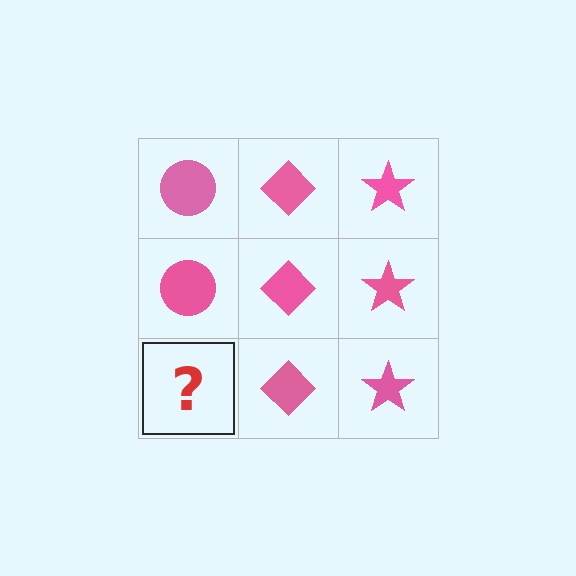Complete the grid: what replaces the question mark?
The question mark should be replaced with a pink circle.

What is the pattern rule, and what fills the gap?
The rule is that each column has a consistent shape. The gap should be filled with a pink circle.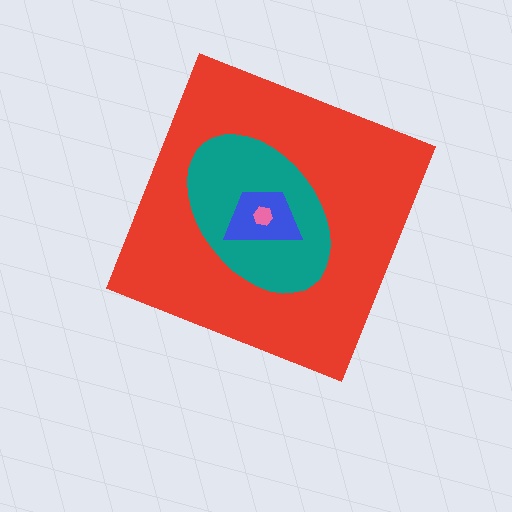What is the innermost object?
The pink hexagon.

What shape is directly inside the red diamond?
The teal ellipse.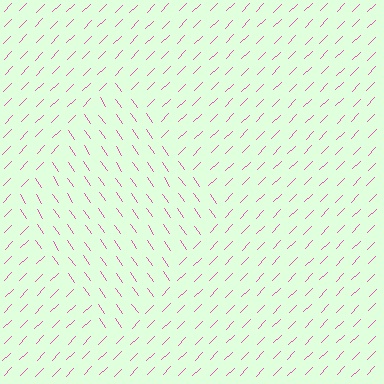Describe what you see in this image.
The image is filled with small pink line segments. A diamond region in the image has lines oriented differently from the surrounding lines, creating a visible texture boundary.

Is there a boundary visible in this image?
Yes, there is a texture boundary formed by a change in line orientation.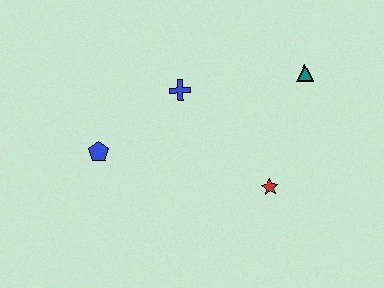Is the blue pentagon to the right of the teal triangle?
No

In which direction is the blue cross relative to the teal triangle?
The blue cross is to the left of the teal triangle.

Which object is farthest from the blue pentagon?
The teal triangle is farthest from the blue pentagon.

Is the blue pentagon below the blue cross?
Yes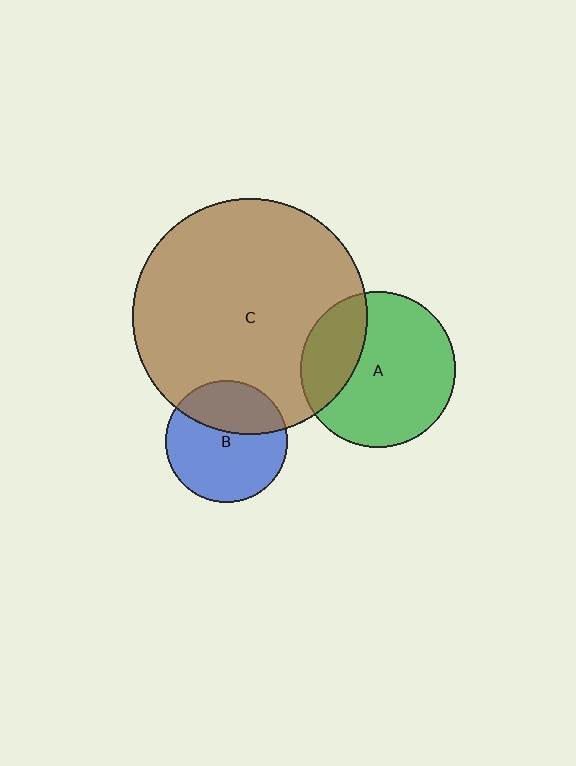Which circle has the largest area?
Circle C (brown).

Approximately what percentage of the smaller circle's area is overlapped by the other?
Approximately 35%.